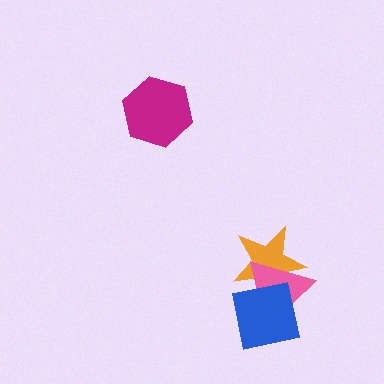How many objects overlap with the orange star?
2 objects overlap with the orange star.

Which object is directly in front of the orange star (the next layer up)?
The pink triangle is directly in front of the orange star.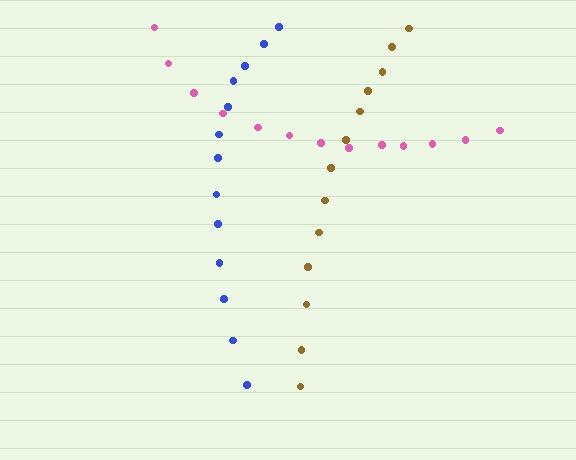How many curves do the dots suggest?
There are 3 distinct paths.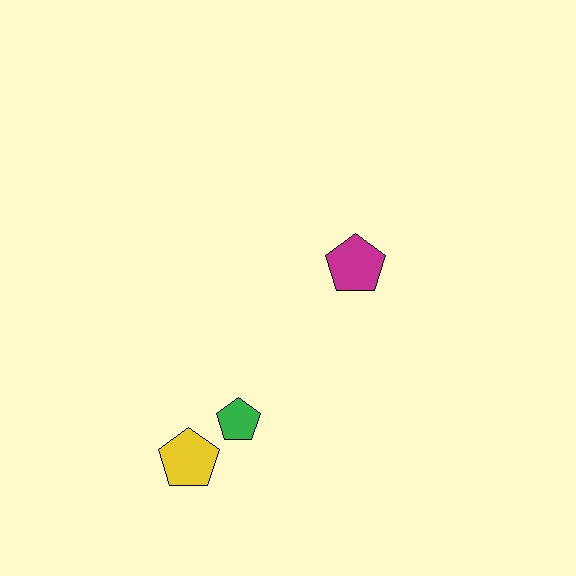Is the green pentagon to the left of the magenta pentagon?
Yes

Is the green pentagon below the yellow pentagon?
No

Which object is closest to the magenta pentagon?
The green pentagon is closest to the magenta pentagon.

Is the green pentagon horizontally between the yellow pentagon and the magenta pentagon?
Yes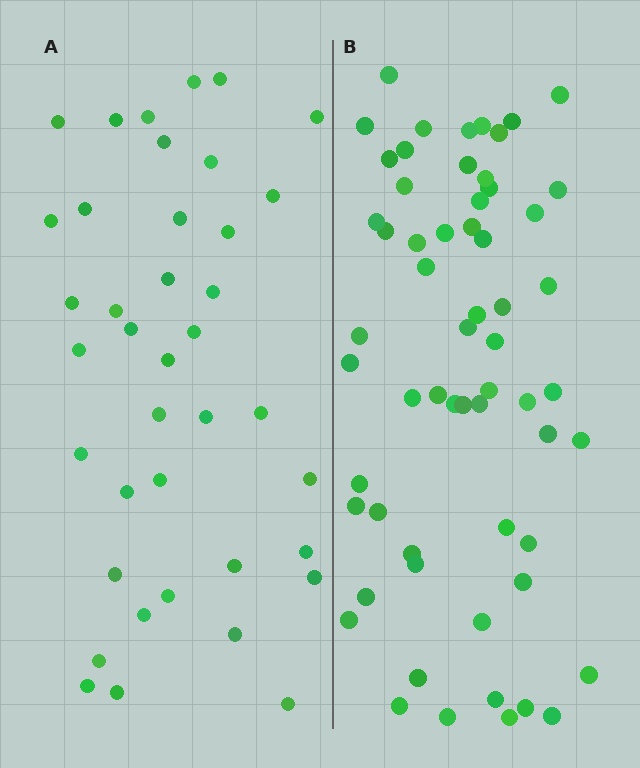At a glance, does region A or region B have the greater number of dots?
Region B (the right region) has more dots.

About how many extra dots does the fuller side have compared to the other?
Region B has approximately 20 more dots than region A.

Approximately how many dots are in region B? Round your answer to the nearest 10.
About 60 dots.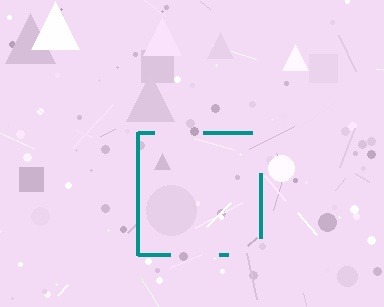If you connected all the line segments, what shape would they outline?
They would outline a square.